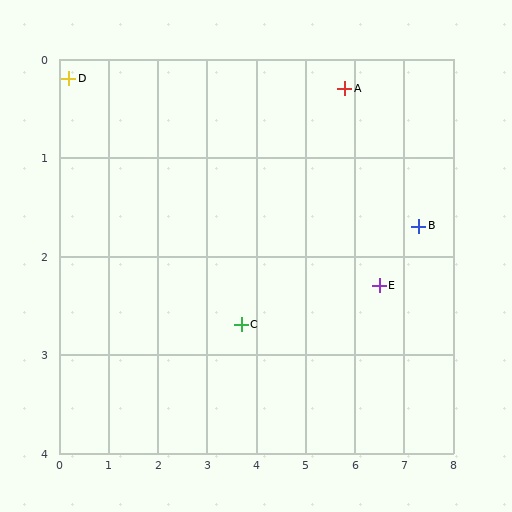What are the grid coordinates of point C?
Point C is at approximately (3.7, 2.7).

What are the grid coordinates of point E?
Point E is at approximately (6.5, 2.3).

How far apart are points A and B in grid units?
Points A and B are about 2.1 grid units apart.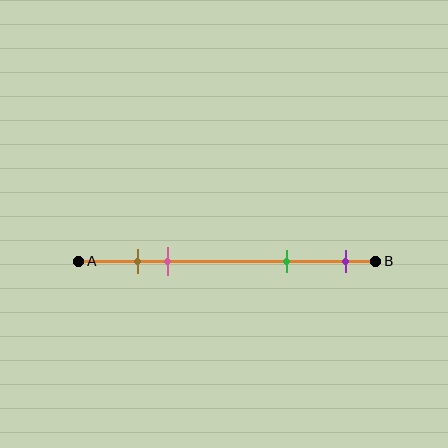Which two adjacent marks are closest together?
The brown and pink marks are the closest adjacent pair.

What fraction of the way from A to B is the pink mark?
The pink mark is approximately 30% (0.3) of the way from A to B.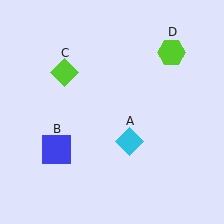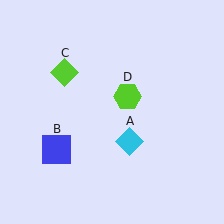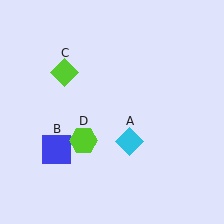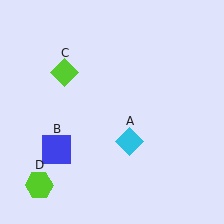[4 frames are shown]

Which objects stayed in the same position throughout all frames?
Cyan diamond (object A) and blue square (object B) and lime diamond (object C) remained stationary.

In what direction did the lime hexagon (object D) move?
The lime hexagon (object D) moved down and to the left.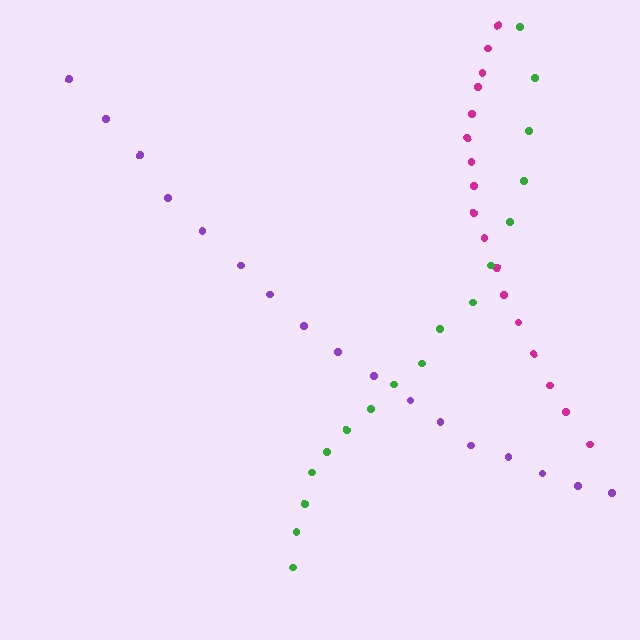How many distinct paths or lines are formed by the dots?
There are 3 distinct paths.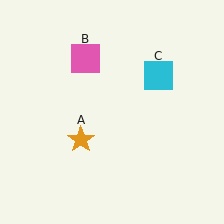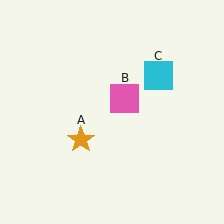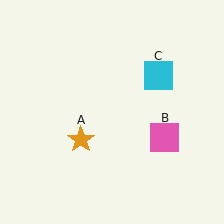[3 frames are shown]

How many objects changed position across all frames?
1 object changed position: pink square (object B).